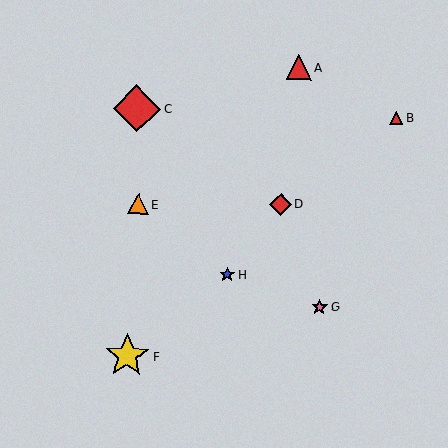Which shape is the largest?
The red diamond (labeled C) is the largest.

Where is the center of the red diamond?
The center of the red diamond is at (281, 204).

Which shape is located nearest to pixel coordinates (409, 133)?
The red triangle (labeled B) at (396, 118) is nearest to that location.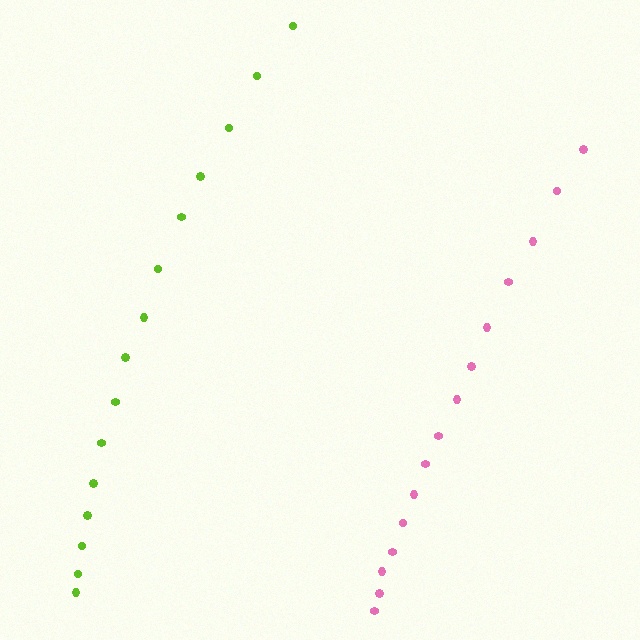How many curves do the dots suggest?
There are 2 distinct paths.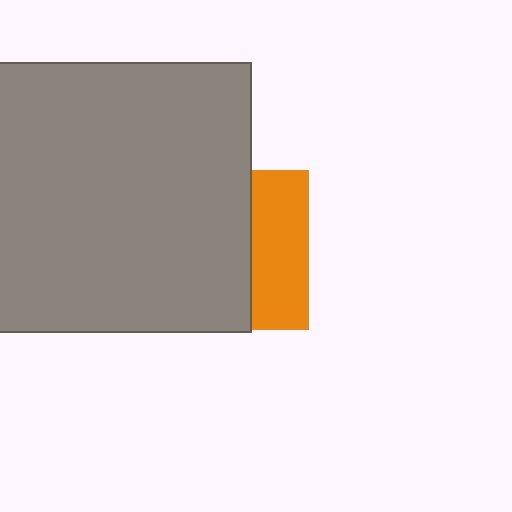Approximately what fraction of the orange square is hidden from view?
Roughly 64% of the orange square is hidden behind the gray square.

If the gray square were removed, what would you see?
You would see the complete orange square.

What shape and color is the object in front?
The object in front is a gray square.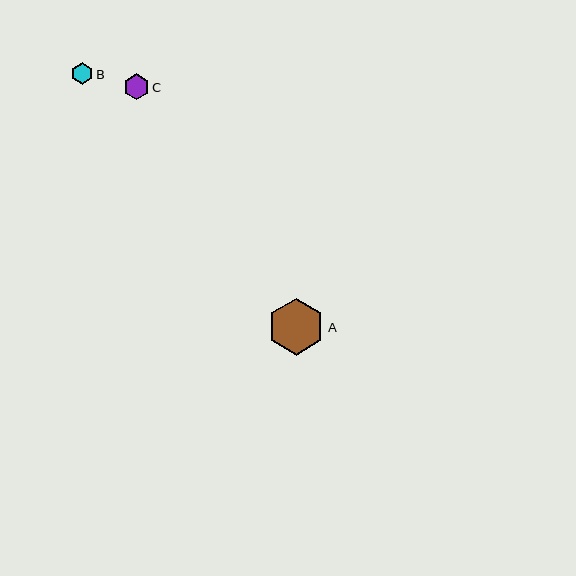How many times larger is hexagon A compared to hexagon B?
Hexagon A is approximately 2.6 times the size of hexagon B.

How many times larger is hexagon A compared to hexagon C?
Hexagon A is approximately 2.2 times the size of hexagon C.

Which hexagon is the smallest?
Hexagon B is the smallest with a size of approximately 21 pixels.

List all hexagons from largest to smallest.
From largest to smallest: A, C, B.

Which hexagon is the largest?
Hexagon A is the largest with a size of approximately 57 pixels.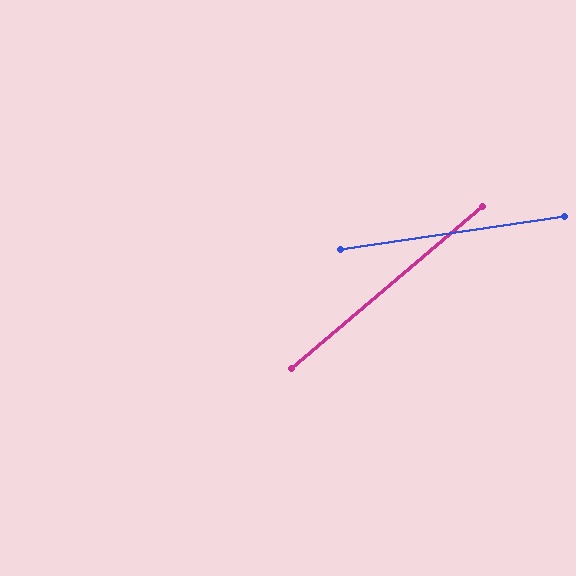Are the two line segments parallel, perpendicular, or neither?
Neither parallel nor perpendicular — they differ by about 32°.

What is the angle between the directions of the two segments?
Approximately 32 degrees.